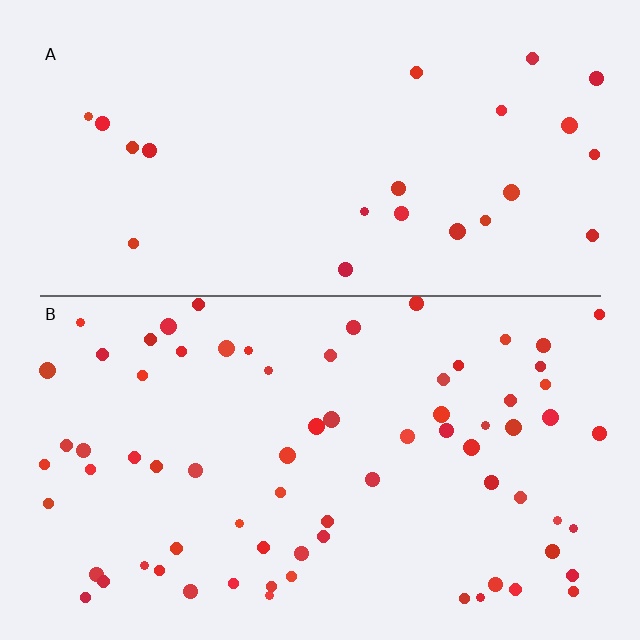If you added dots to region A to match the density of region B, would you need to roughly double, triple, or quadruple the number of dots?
Approximately triple.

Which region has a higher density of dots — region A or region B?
B (the bottom).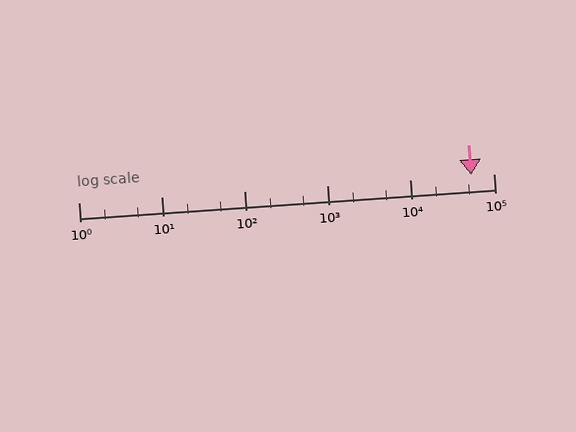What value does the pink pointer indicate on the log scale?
The pointer indicates approximately 54000.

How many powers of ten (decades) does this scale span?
The scale spans 5 decades, from 1 to 100000.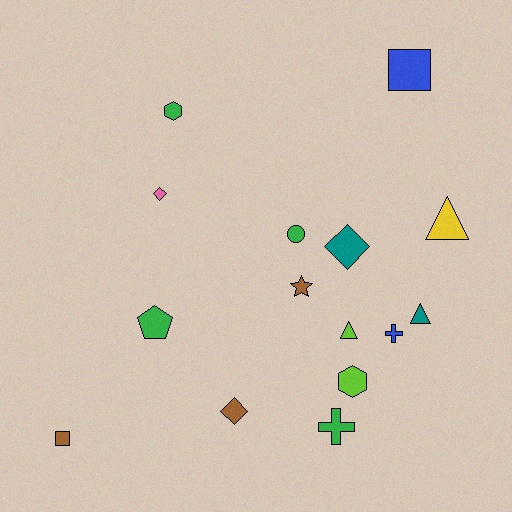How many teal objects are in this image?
There are 2 teal objects.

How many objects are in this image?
There are 15 objects.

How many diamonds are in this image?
There are 3 diamonds.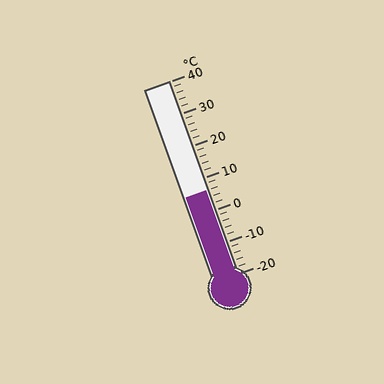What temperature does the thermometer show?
The thermometer shows approximately 6°C.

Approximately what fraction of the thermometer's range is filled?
The thermometer is filled to approximately 45% of its range.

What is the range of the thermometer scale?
The thermometer scale ranges from -20°C to 40°C.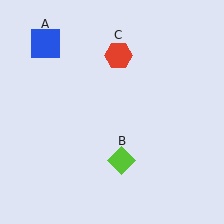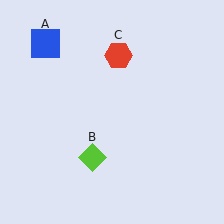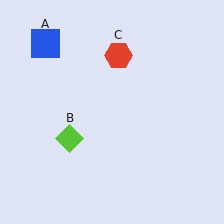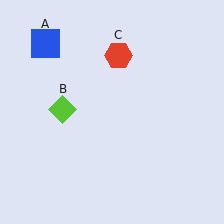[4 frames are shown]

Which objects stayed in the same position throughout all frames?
Blue square (object A) and red hexagon (object C) remained stationary.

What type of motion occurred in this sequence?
The lime diamond (object B) rotated clockwise around the center of the scene.